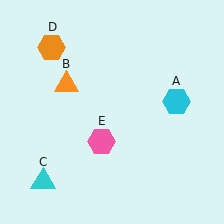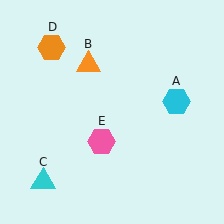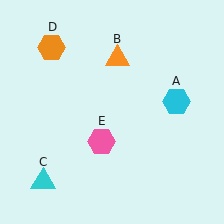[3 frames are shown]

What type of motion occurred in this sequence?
The orange triangle (object B) rotated clockwise around the center of the scene.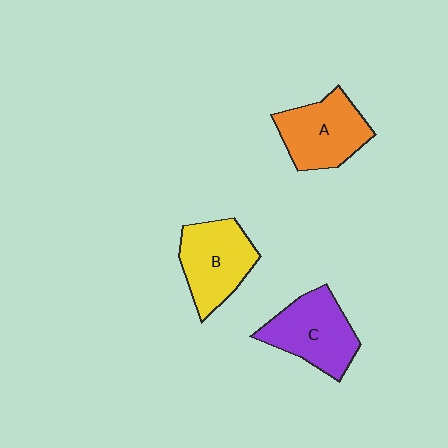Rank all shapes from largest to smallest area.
From largest to smallest: C (purple), B (yellow), A (orange).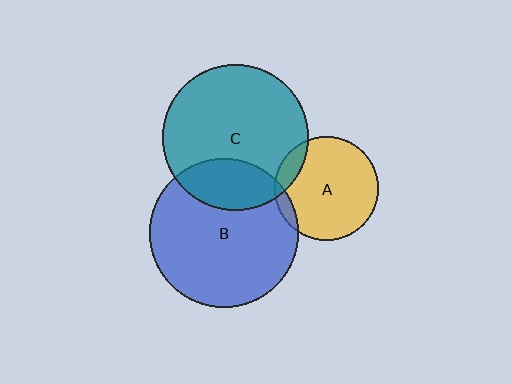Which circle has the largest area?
Circle B (blue).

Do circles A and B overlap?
Yes.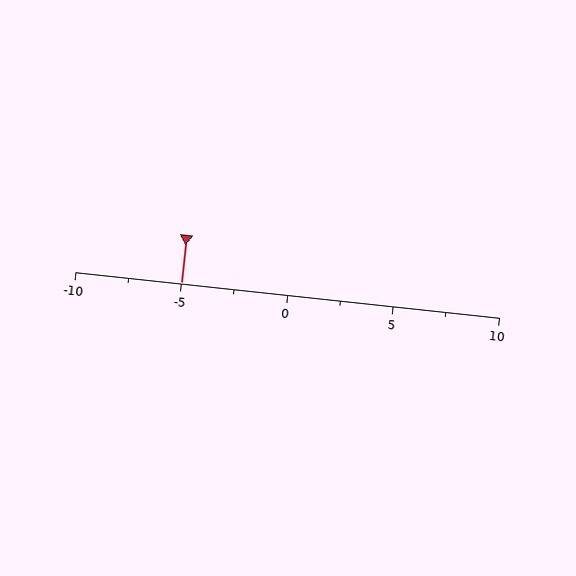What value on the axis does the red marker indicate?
The marker indicates approximately -5.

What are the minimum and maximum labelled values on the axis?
The axis runs from -10 to 10.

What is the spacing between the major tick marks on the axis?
The major ticks are spaced 5 apart.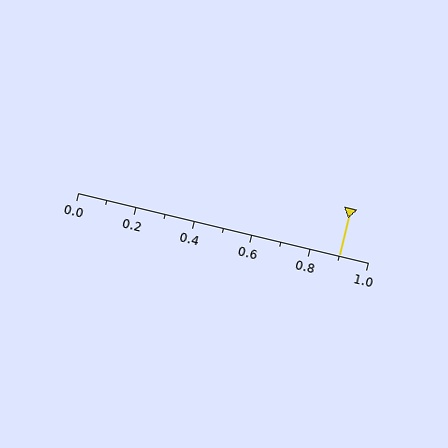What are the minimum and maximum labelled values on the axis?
The axis runs from 0.0 to 1.0.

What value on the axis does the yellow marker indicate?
The marker indicates approximately 0.9.